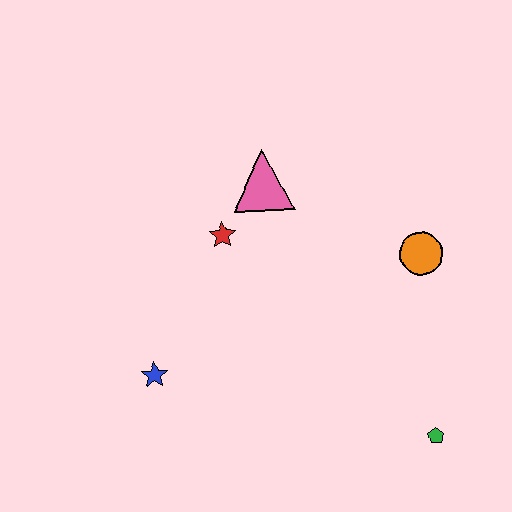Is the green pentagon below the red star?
Yes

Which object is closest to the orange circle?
The pink triangle is closest to the orange circle.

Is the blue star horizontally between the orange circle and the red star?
No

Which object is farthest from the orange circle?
The blue star is farthest from the orange circle.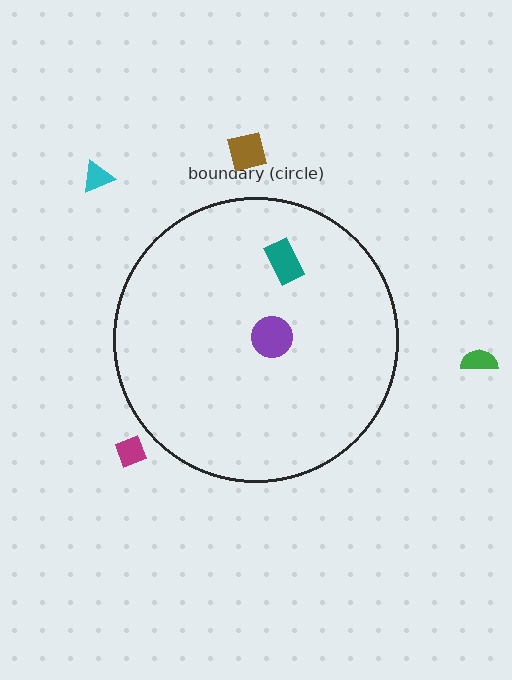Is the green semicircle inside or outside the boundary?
Outside.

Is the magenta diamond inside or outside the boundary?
Outside.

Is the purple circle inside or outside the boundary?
Inside.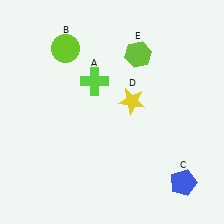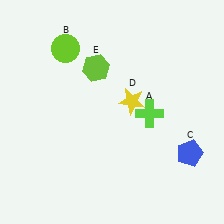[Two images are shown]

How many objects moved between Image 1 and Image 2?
3 objects moved between the two images.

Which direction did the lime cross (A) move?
The lime cross (A) moved right.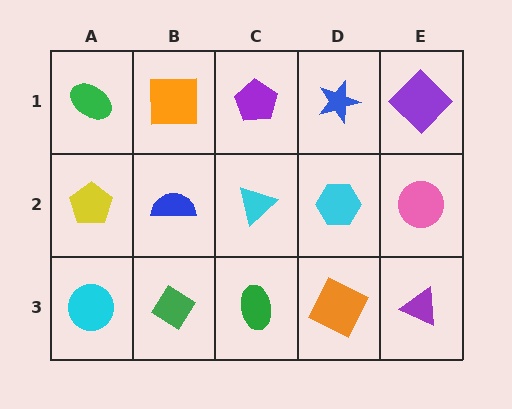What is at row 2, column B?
A blue semicircle.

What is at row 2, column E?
A pink circle.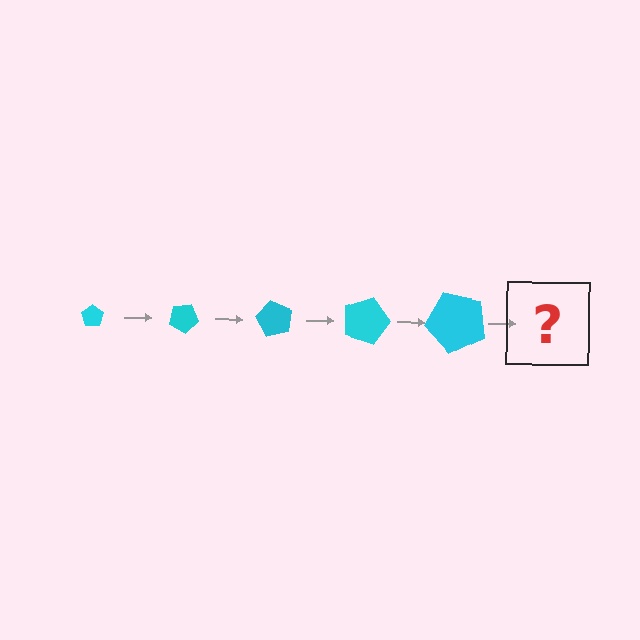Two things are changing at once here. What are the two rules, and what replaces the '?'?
The two rules are that the pentagon grows larger each step and it rotates 30 degrees each step. The '?' should be a pentagon, larger than the previous one and rotated 150 degrees from the start.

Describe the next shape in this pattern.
It should be a pentagon, larger than the previous one and rotated 150 degrees from the start.